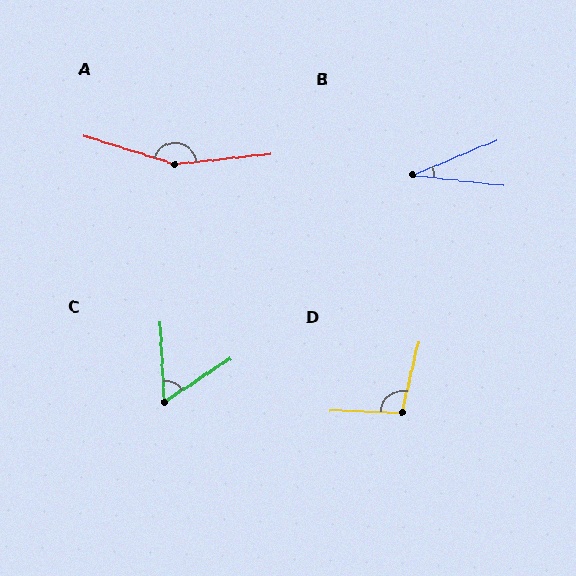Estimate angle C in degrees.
Approximately 60 degrees.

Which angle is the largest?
A, at approximately 157 degrees.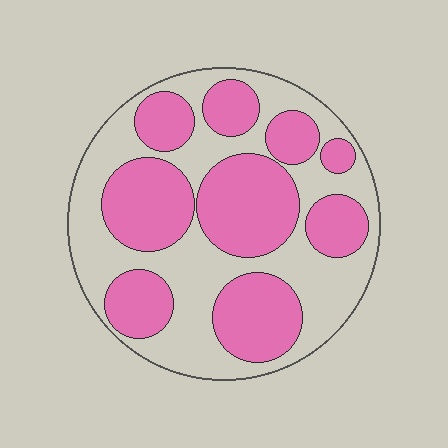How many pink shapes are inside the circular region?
9.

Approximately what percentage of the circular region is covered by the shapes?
Approximately 50%.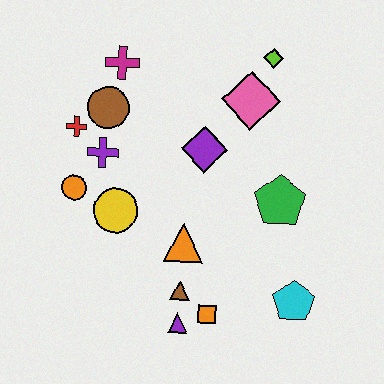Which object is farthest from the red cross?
The cyan pentagon is farthest from the red cross.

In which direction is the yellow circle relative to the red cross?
The yellow circle is below the red cross.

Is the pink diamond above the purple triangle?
Yes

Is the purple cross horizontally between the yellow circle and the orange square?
No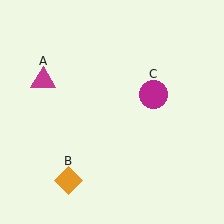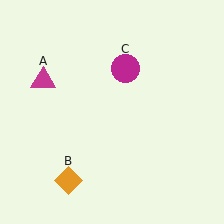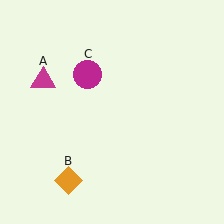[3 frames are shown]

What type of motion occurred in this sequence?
The magenta circle (object C) rotated counterclockwise around the center of the scene.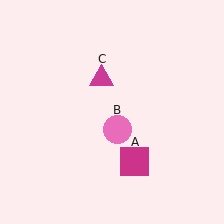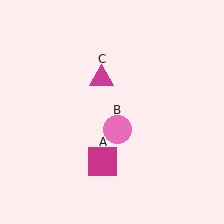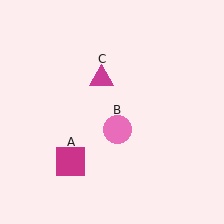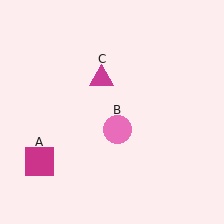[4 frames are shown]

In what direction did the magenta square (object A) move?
The magenta square (object A) moved left.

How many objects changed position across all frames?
1 object changed position: magenta square (object A).